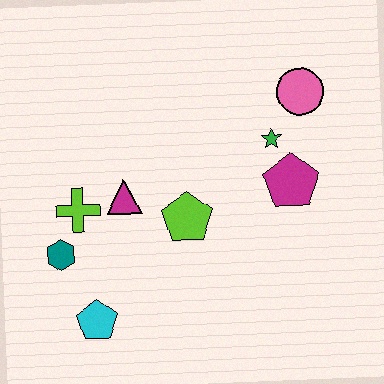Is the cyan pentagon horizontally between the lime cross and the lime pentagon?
Yes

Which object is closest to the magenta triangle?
The lime cross is closest to the magenta triangle.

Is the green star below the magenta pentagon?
No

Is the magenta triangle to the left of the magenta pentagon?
Yes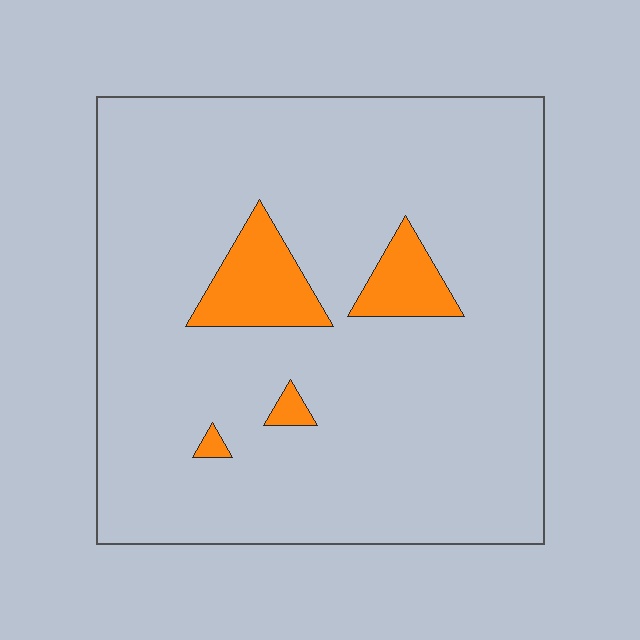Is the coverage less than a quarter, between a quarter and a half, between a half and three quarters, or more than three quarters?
Less than a quarter.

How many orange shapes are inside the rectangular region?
4.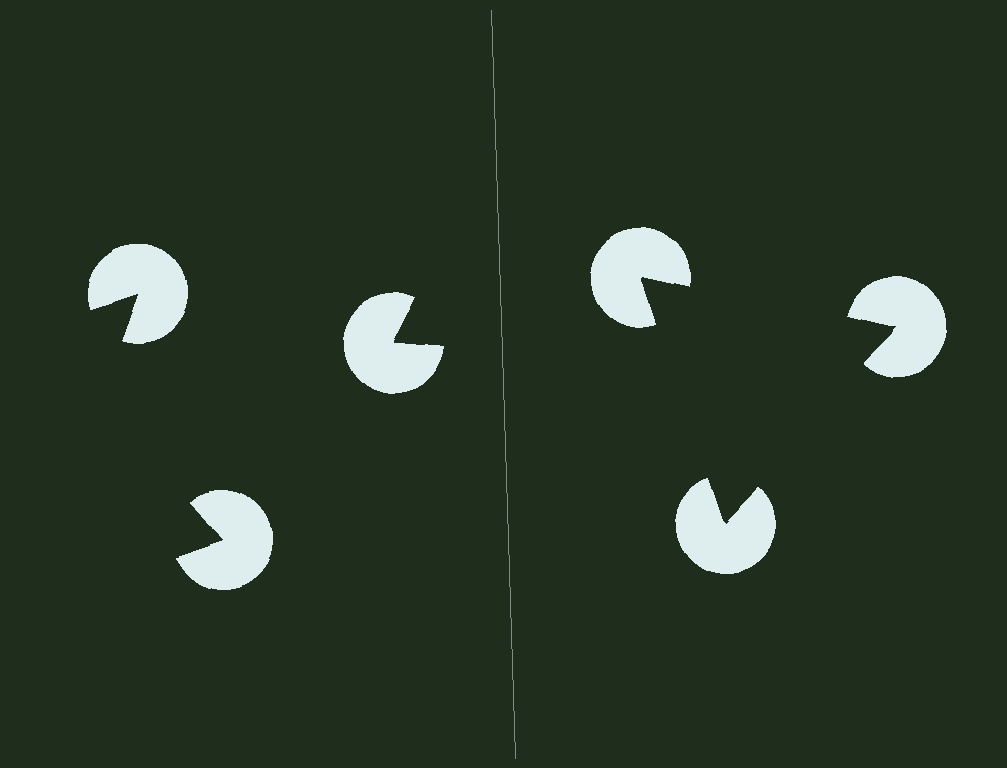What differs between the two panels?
The pac-man discs are positioned identically on both sides; only the wedge orientations differ. On the right they align to a triangle; on the left they are misaligned.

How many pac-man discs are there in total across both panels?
6 — 3 on each side.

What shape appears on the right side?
An illusory triangle.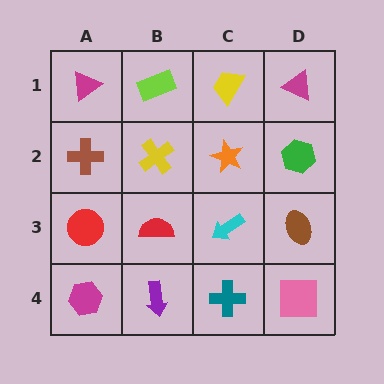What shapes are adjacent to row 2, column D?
A magenta triangle (row 1, column D), a brown ellipse (row 3, column D), an orange star (row 2, column C).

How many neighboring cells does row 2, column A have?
3.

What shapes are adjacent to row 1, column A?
A brown cross (row 2, column A), a lime rectangle (row 1, column B).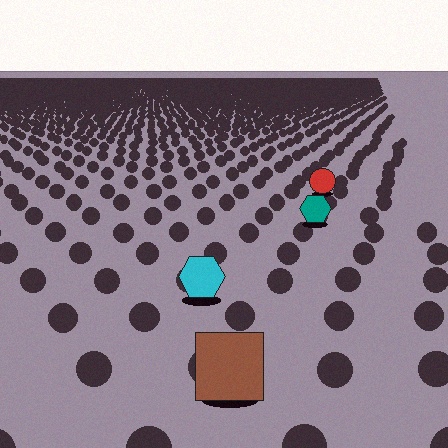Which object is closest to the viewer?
The brown square is closest. The texture marks near it are larger and more spread out.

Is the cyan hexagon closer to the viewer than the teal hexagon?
Yes. The cyan hexagon is closer — you can tell from the texture gradient: the ground texture is coarser near it.